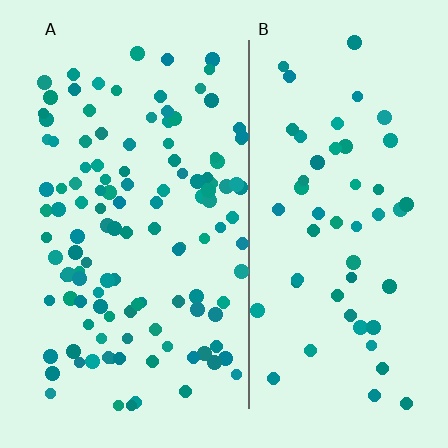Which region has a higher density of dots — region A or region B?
A (the left).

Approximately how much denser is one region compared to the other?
Approximately 2.3× — region A over region B.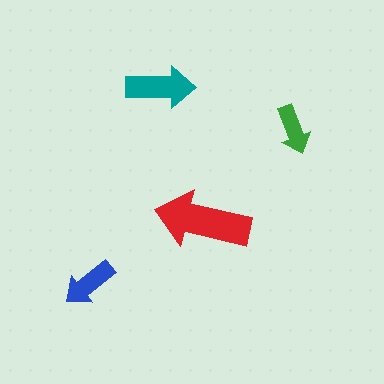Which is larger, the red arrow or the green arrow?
The red one.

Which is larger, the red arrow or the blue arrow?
The red one.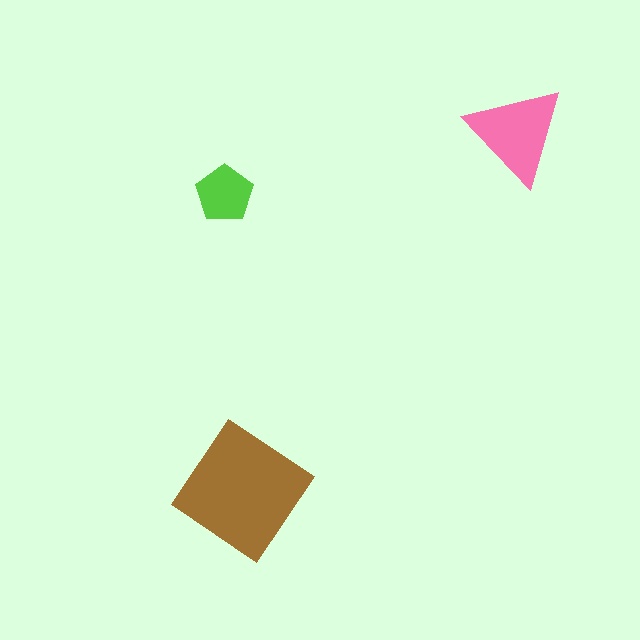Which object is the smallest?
The lime pentagon.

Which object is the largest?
The brown diamond.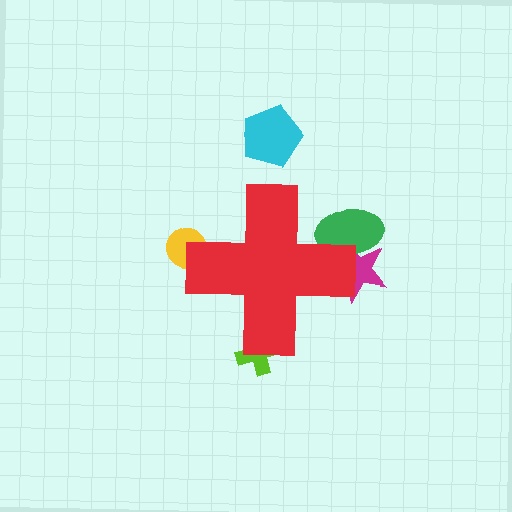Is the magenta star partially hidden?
Yes, the magenta star is partially hidden behind the red cross.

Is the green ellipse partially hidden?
Yes, the green ellipse is partially hidden behind the red cross.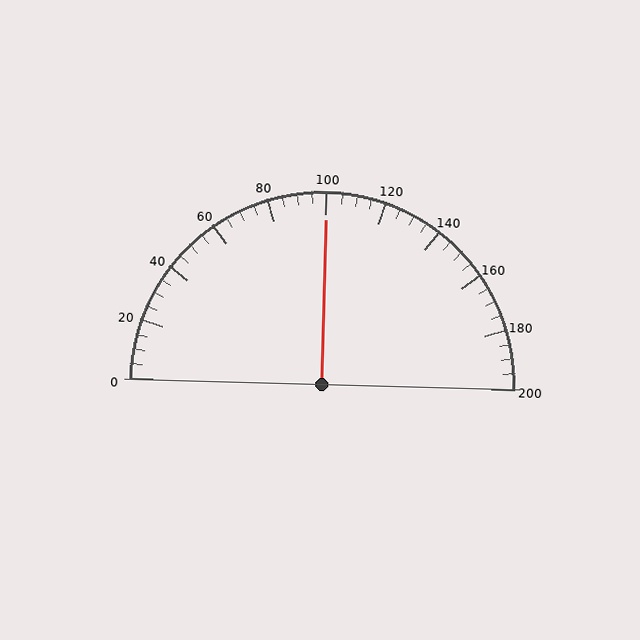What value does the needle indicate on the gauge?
The needle indicates approximately 100.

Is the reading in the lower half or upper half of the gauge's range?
The reading is in the upper half of the range (0 to 200).